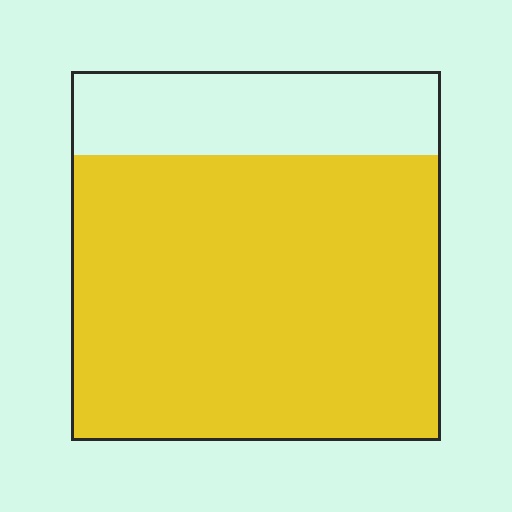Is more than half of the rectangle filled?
Yes.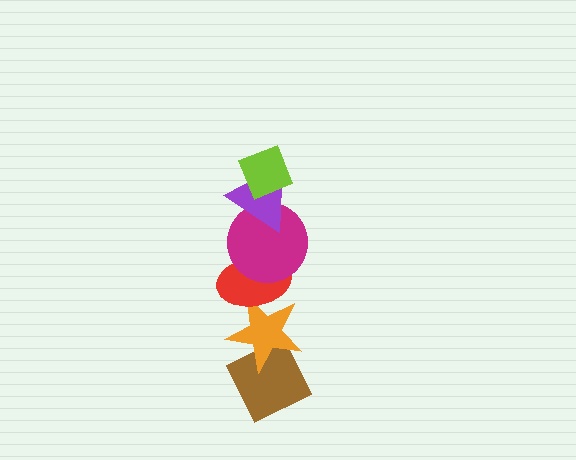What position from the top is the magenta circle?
The magenta circle is 3rd from the top.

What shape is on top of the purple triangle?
The lime diamond is on top of the purple triangle.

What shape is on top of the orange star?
The red ellipse is on top of the orange star.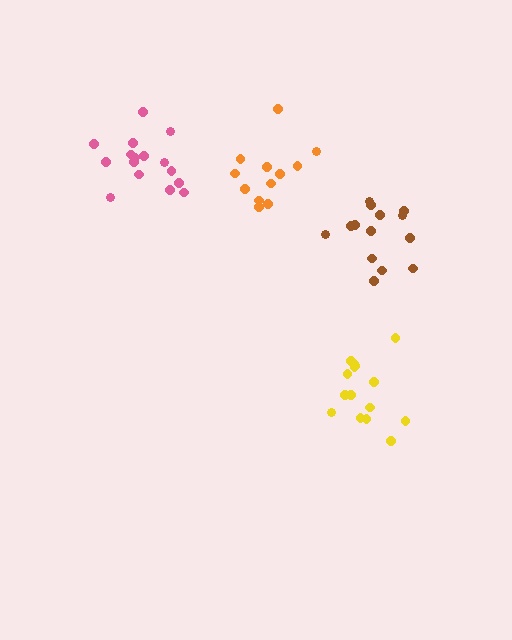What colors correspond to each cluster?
The clusters are colored: brown, orange, pink, yellow.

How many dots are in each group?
Group 1: 14 dots, Group 2: 12 dots, Group 3: 16 dots, Group 4: 15 dots (57 total).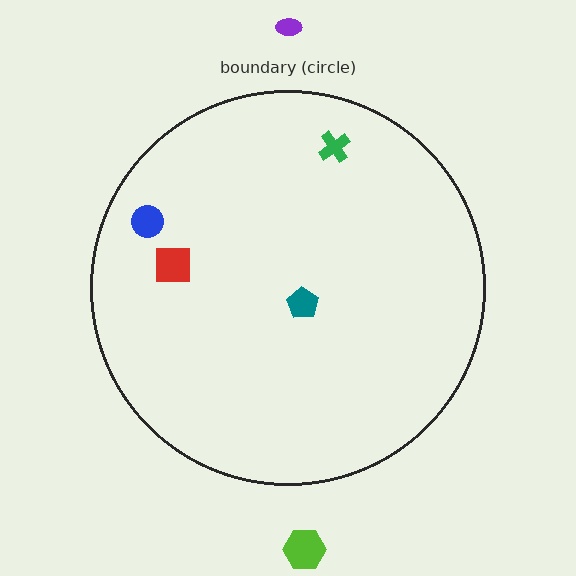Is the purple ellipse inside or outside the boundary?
Outside.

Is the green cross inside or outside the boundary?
Inside.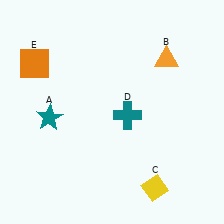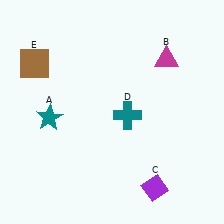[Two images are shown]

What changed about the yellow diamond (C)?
In Image 1, C is yellow. In Image 2, it changed to purple.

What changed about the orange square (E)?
In Image 1, E is orange. In Image 2, it changed to brown.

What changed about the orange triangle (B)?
In Image 1, B is orange. In Image 2, it changed to magenta.